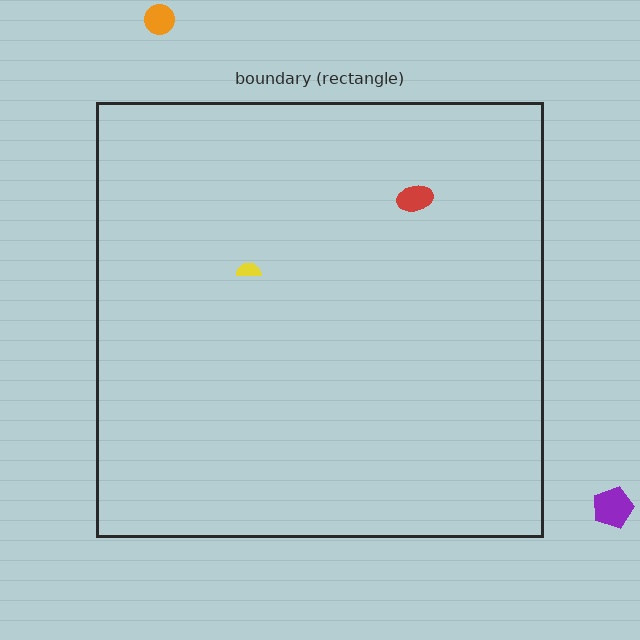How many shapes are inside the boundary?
2 inside, 2 outside.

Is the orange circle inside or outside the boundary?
Outside.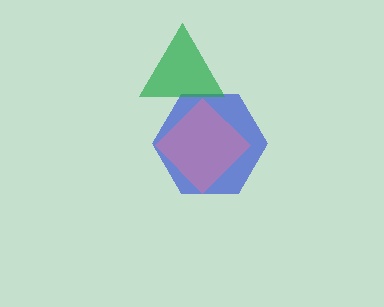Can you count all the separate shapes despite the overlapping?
Yes, there are 3 separate shapes.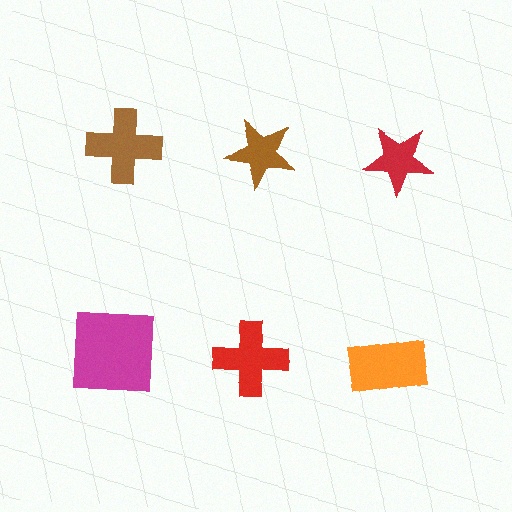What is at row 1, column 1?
A brown cross.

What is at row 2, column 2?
A red cross.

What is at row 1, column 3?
A red star.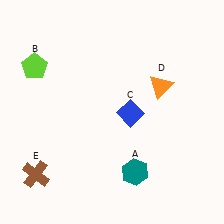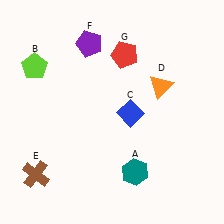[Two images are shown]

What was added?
A purple pentagon (F), a red pentagon (G) were added in Image 2.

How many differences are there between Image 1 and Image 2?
There are 2 differences between the two images.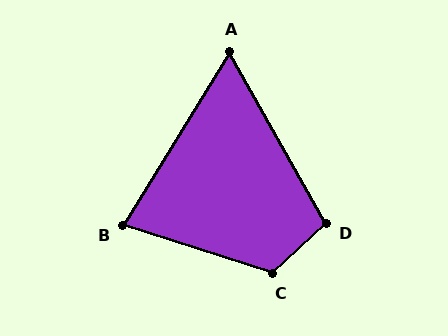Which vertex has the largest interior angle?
C, at approximately 119 degrees.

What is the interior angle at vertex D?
Approximately 104 degrees (obtuse).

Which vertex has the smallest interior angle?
A, at approximately 61 degrees.